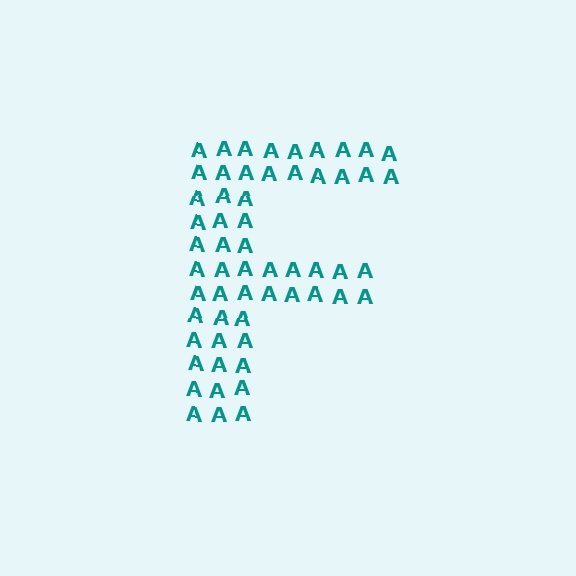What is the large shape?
The large shape is the letter F.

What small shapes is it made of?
It is made of small letter A's.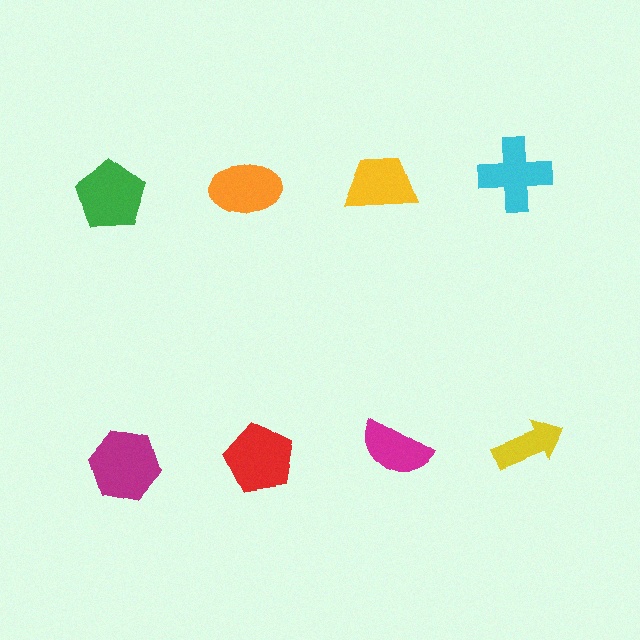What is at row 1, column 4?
A cyan cross.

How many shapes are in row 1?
4 shapes.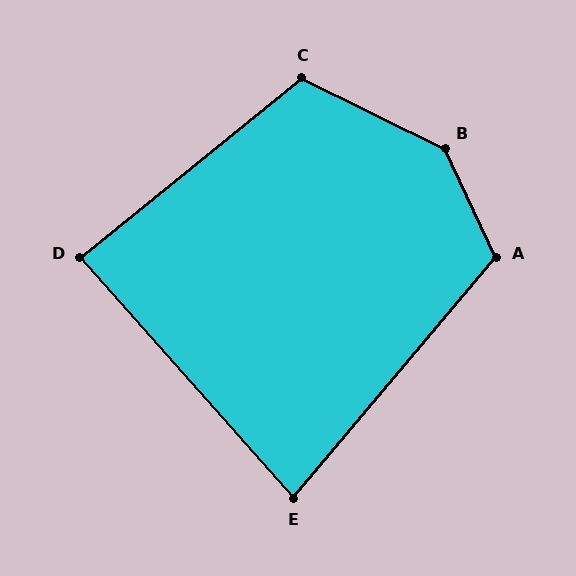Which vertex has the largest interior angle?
B, at approximately 141 degrees.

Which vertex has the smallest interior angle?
E, at approximately 82 degrees.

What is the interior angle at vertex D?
Approximately 87 degrees (approximately right).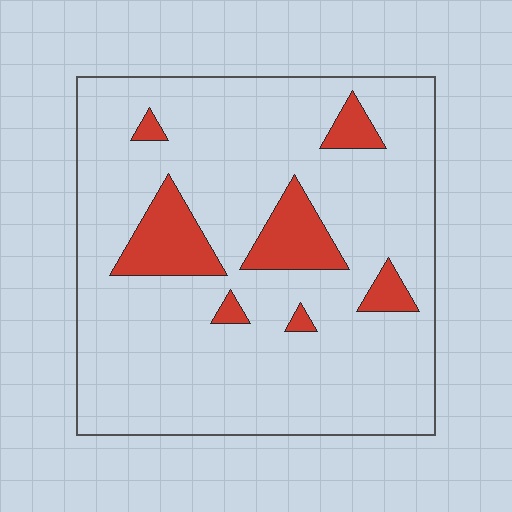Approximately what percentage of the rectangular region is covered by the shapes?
Approximately 15%.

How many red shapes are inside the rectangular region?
7.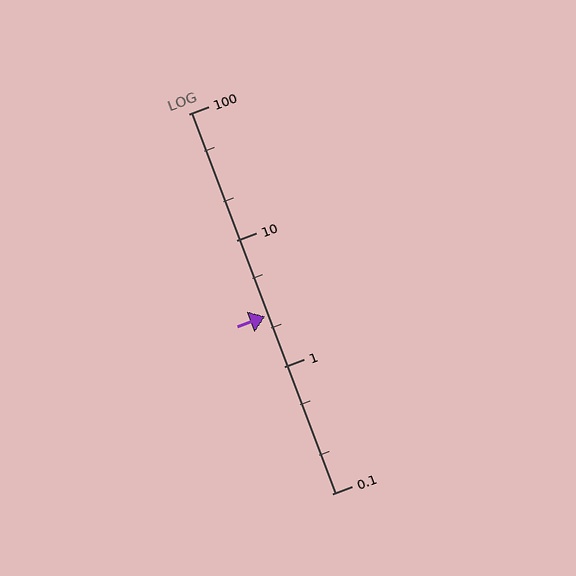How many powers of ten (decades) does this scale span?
The scale spans 3 decades, from 0.1 to 100.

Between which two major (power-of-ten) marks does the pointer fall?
The pointer is between 1 and 10.